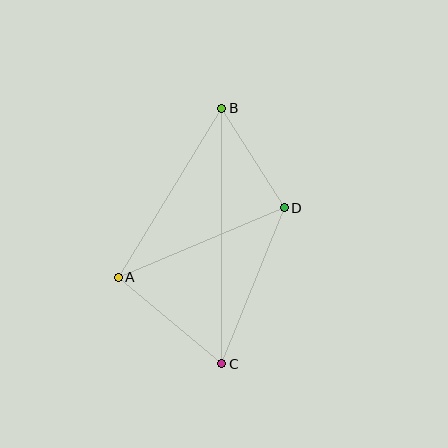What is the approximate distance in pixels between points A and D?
The distance between A and D is approximately 180 pixels.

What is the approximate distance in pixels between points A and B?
The distance between A and B is approximately 198 pixels.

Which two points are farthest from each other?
Points B and C are farthest from each other.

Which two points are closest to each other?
Points B and D are closest to each other.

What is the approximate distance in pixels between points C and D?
The distance between C and D is approximately 168 pixels.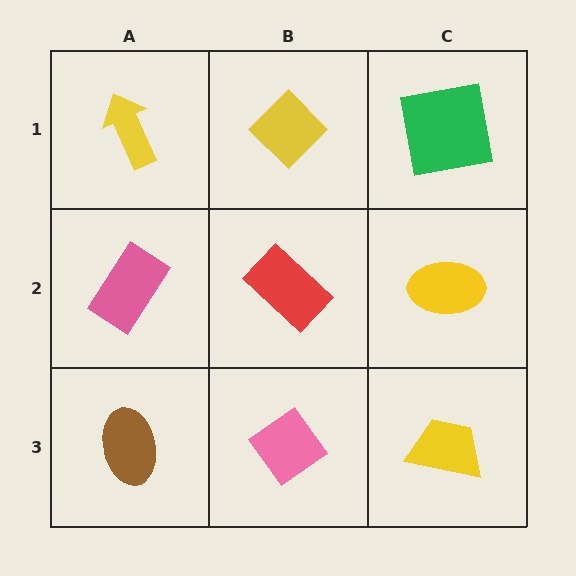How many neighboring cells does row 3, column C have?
2.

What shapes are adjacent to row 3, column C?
A yellow ellipse (row 2, column C), a pink diamond (row 3, column B).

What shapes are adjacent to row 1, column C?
A yellow ellipse (row 2, column C), a yellow diamond (row 1, column B).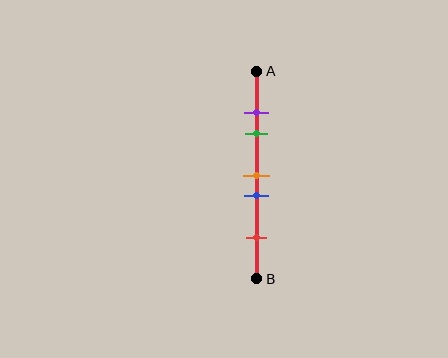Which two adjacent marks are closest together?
The purple and green marks are the closest adjacent pair.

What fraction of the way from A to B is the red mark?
The red mark is approximately 80% (0.8) of the way from A to B.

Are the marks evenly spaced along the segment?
No, the marks are not evenly spaced.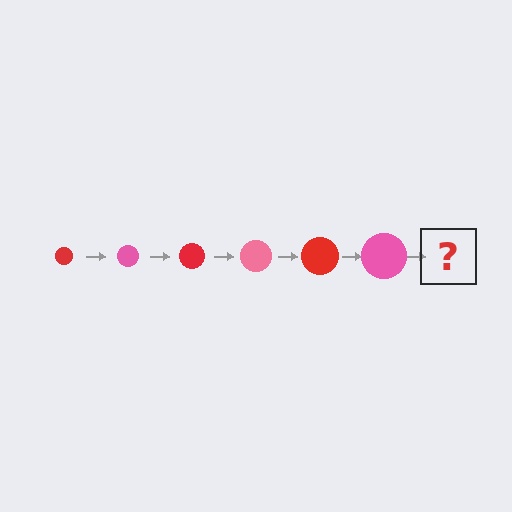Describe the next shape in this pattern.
It should be a red circle, larger than the previous one.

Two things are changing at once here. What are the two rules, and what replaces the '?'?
The two rules are that the circle grows larger each step and the color cycles through red and pink. The '?' should be a red circle, larger than the previous one.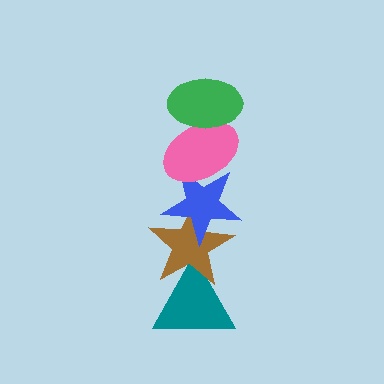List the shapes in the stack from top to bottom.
From top to bottom: the green ellipse, the pink ellipse, the blue star, the brown star, the teal triangle.